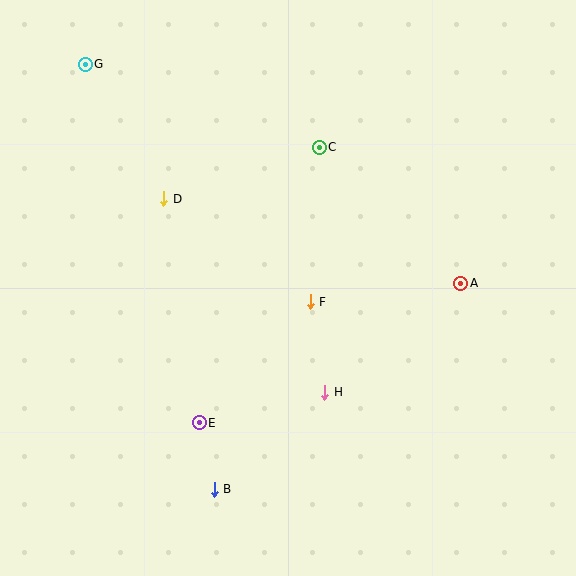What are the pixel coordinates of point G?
Point G is at (85, 65).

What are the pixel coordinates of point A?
Point A is at (461, 283).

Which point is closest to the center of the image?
Point F at (310, 302) is closest to the center.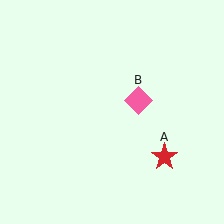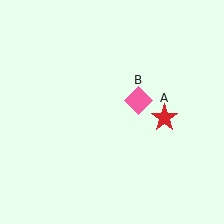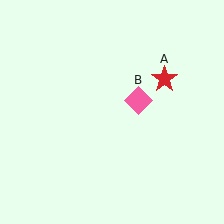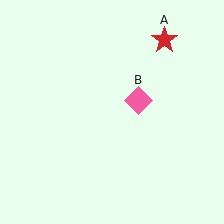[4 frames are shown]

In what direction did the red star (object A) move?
The red star (object A) moved up.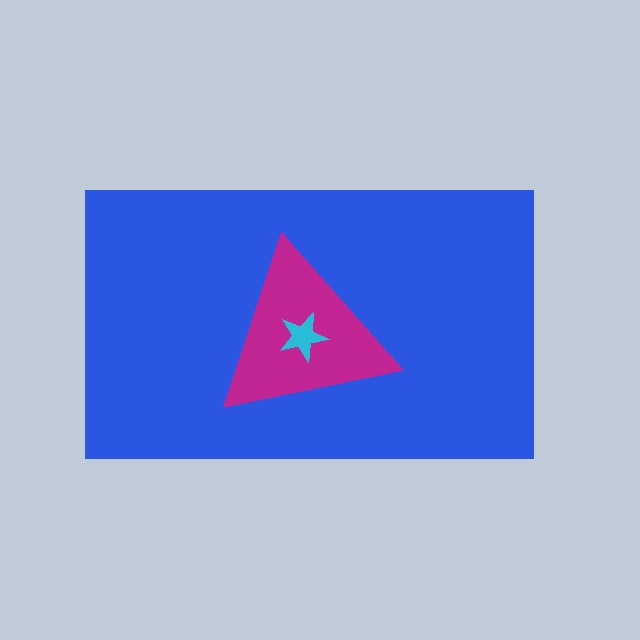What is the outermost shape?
The blue rectangle.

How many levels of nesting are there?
3.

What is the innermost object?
The cyan star.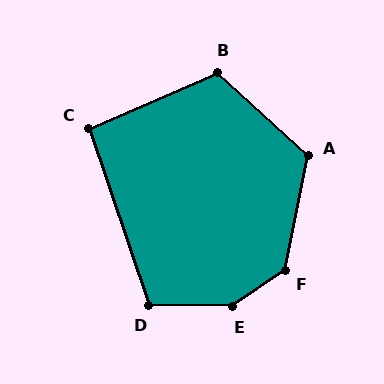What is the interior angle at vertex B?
Approximately 114 degrees (obtuse).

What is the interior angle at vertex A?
Approximately 121 degrees (obtuse).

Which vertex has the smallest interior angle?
C, at approximately 94 degrees.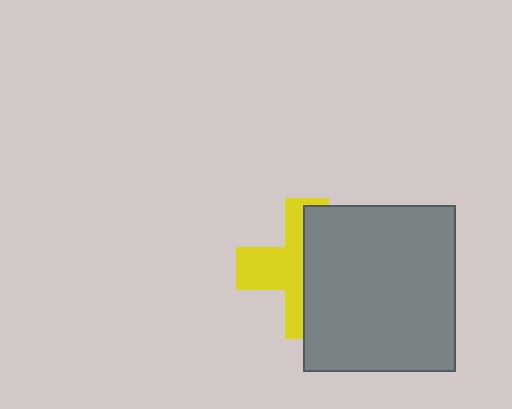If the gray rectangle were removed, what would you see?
You would see the complete yellow cross.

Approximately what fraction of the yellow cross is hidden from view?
Roughly 53% of the yellow cross is hidden behind the gray rectangle.